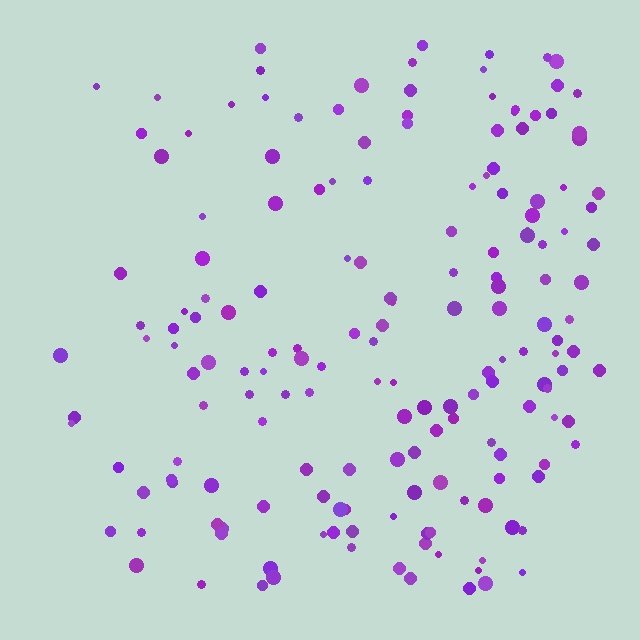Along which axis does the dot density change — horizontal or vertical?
Horizontal.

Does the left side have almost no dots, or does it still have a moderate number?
Still a moderate number, just noticeably fewer than the right.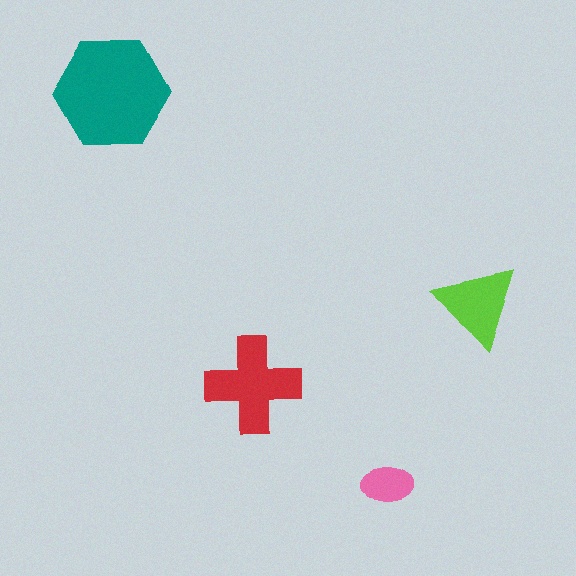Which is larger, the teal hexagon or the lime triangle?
The teal hexagon.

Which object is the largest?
The teal hexagon.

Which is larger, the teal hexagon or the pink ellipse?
The teal hexagon.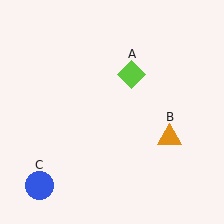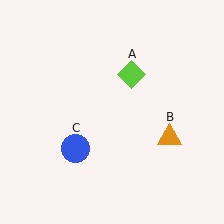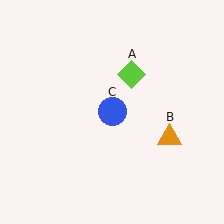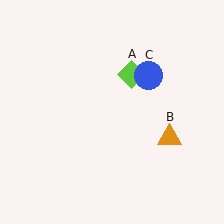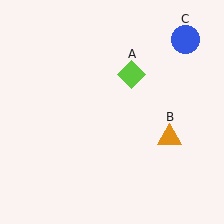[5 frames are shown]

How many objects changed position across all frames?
1 object changed position: blue circle (object C).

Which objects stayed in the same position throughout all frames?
Lime diamond (object A) and orange triangle (object B) remained stationary.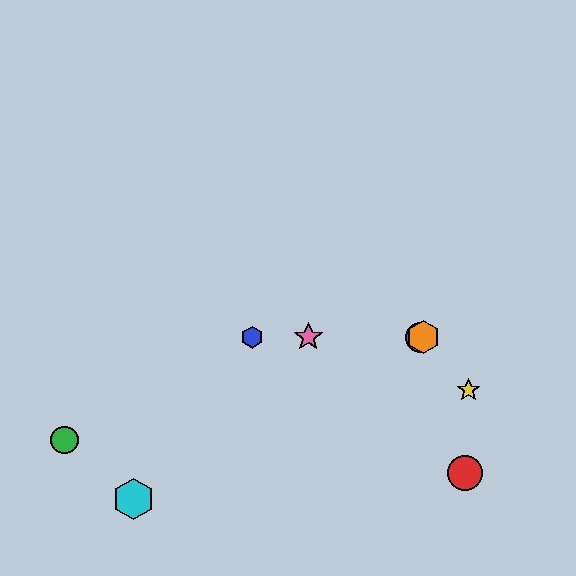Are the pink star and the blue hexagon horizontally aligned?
Yes, both are at y≈337.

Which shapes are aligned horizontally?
The blue hexagon, the purple circle, the orange hexagon, the pink star are aligned horizontally.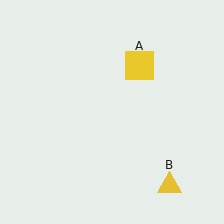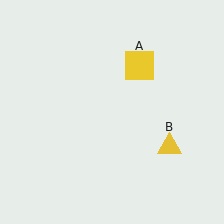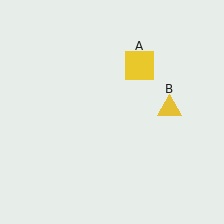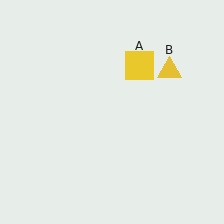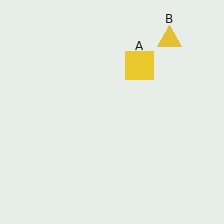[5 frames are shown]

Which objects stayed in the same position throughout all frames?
Yellow square (object A) remained stationary.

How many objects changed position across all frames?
1 object changed position: yellow triangle (object B).